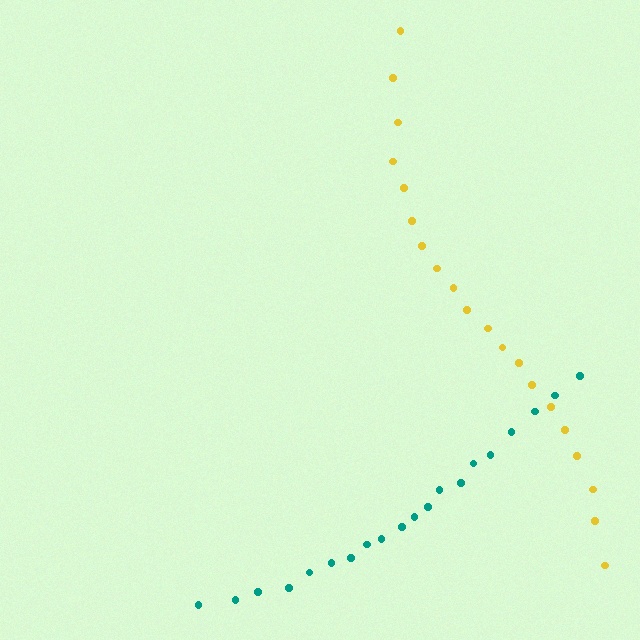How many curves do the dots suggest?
There are 2 distinct paths.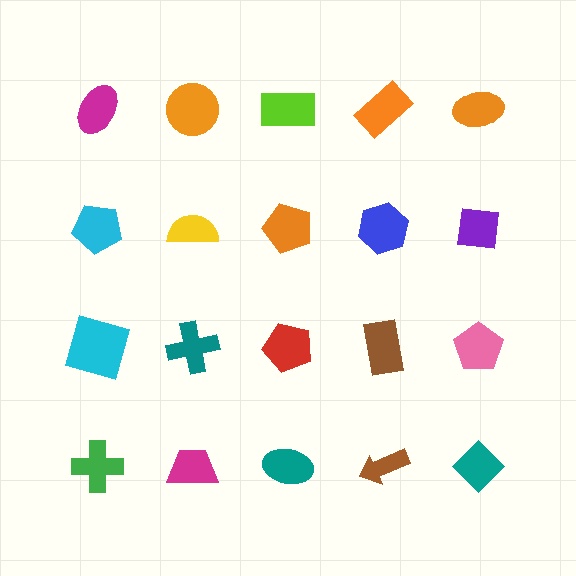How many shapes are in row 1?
5 shapes.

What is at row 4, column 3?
A teal ellipse.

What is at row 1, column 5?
An orange ellipse.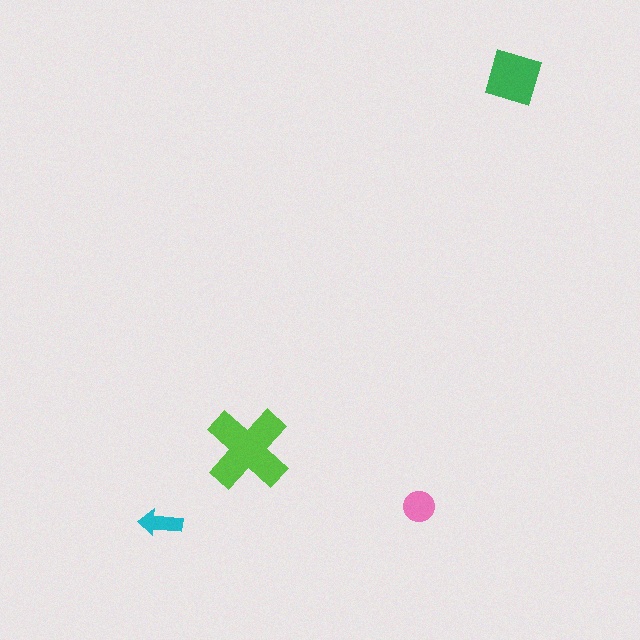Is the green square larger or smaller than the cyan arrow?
Larger.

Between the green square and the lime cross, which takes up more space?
The lime cross.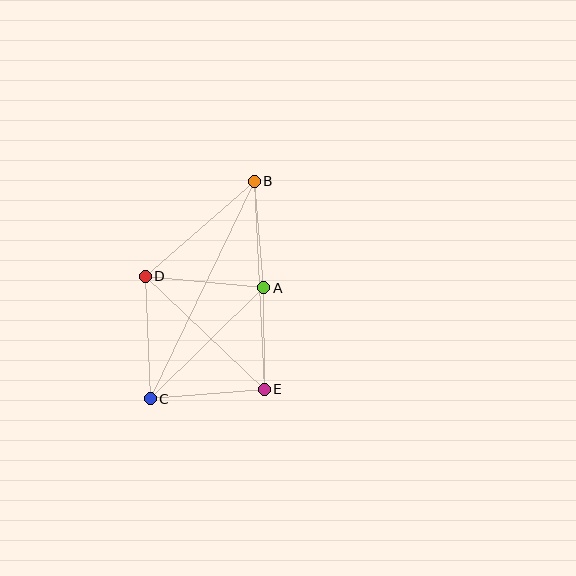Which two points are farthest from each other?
Points B and C are farthest from each other.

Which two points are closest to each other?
Points A and E are closest to each other.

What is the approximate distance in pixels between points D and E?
The distance between D and E is approximately 164 pixels.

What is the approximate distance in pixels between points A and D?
The distance between A and D is approximately 119 pixels.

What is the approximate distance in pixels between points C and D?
The distance between C and D is approximately 123 pixels.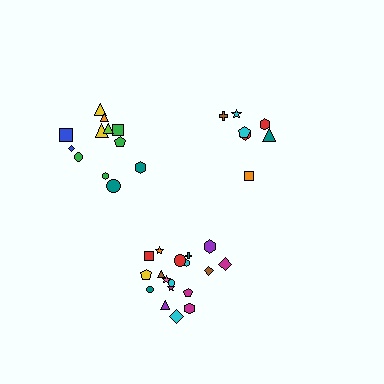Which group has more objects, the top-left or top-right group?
The top-left group.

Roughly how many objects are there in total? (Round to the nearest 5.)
Roughly 35 objects in total.